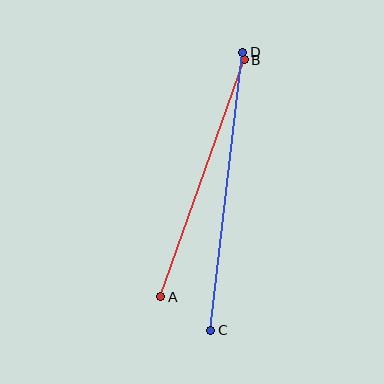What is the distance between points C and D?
The distance is approximately 280 pixels.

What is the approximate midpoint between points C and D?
The midpoint is at approximately (227, 191) pixels.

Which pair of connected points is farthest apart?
Points C and D are farthest apart.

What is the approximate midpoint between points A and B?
The midpoint is at approximately (202, 178) pixels.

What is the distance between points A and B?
The distance is approximately 251 pixels.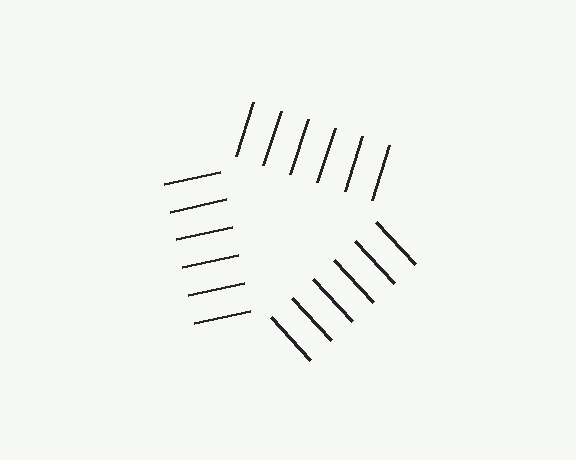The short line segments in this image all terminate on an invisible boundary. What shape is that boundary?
An illusory triangle — the line segments terminate on its edges but no continuous stroke is drawn.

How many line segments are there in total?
18 — 6 along each of the 3 edges.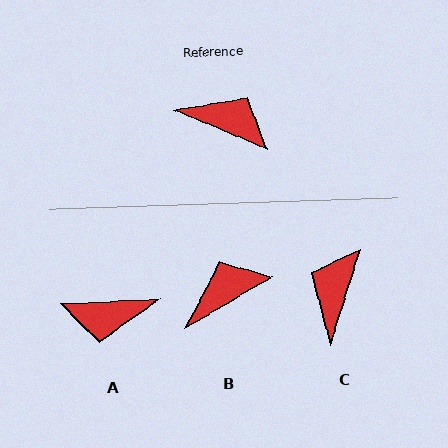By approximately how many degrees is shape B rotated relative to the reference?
Approximately 53 degrees counter-clockwise.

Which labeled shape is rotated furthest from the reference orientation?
A, about 154 degrees away.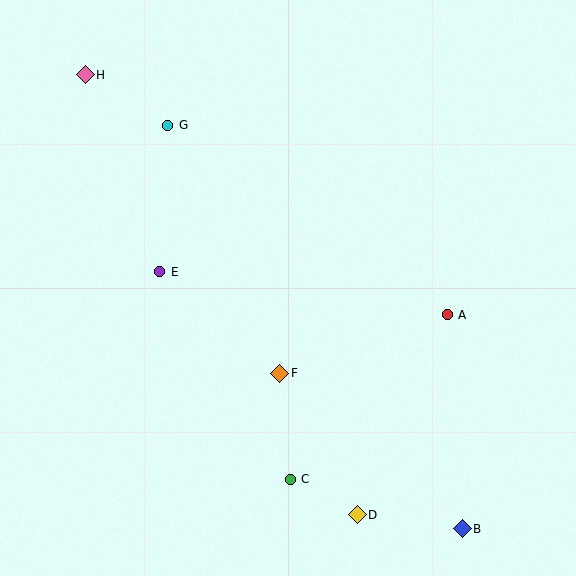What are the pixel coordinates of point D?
Point D is at (357, 515).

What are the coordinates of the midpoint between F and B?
The midpoint between F and B is at (371, 451).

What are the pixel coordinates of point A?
Point A is at (447, 315).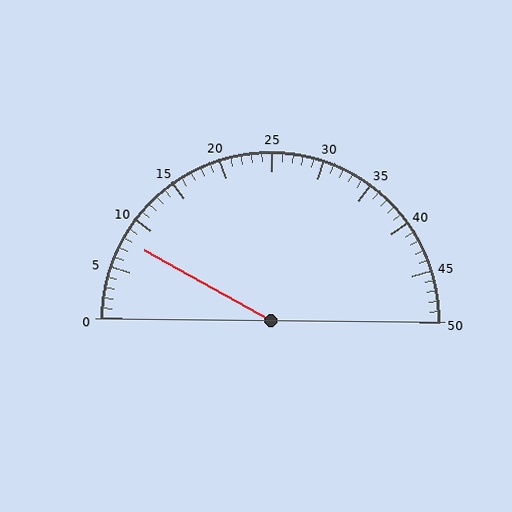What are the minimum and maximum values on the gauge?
The gauge ranges from 0 to 50.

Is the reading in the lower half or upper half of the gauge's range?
The reading is in the lower half of the range (0 to 50).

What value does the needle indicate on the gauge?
The needle indicates approximately 8.